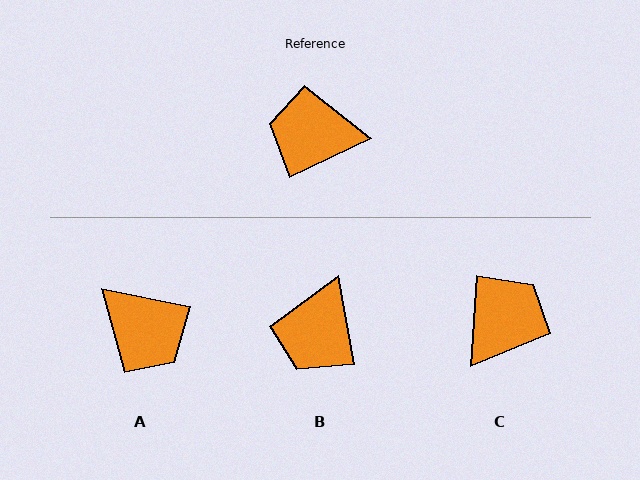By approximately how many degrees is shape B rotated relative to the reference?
Approximately 75 degrees counter-clockwise.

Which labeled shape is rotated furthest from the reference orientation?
A, about 144 degrees away.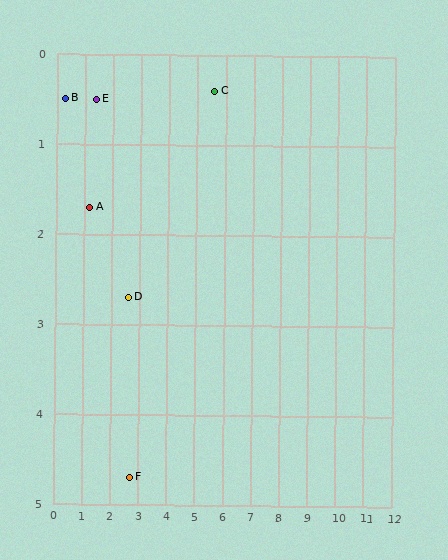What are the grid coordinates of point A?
Point A is at approximately (1.2, 1.7).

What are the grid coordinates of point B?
Point B is at approximately (0.3, 0.5).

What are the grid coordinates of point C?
Point C is at approximately (5.6, 0.4).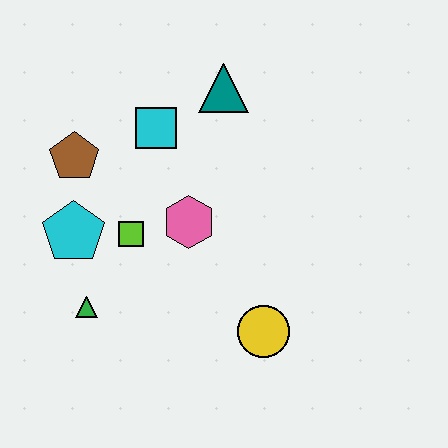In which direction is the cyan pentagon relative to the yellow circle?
The cyan pentagon is to the left of the yellow circle.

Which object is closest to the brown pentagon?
The cyan pentagon is closest to the brown pentagon.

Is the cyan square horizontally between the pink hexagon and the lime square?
Yes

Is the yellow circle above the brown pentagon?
No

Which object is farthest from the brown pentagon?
The yellow circle is farthest from the brown pentagon.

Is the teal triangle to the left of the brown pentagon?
No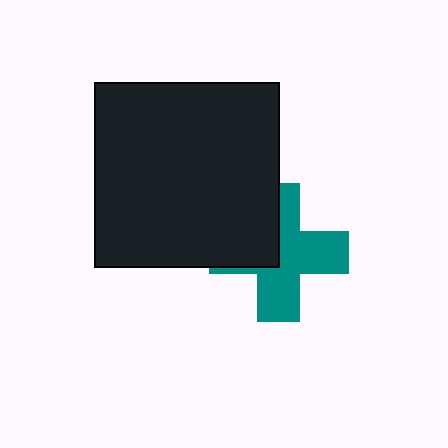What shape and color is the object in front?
The object in front is a black square.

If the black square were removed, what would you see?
You would see the complete teal cross.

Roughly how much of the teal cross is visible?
About half of it is visible (roughly 64%).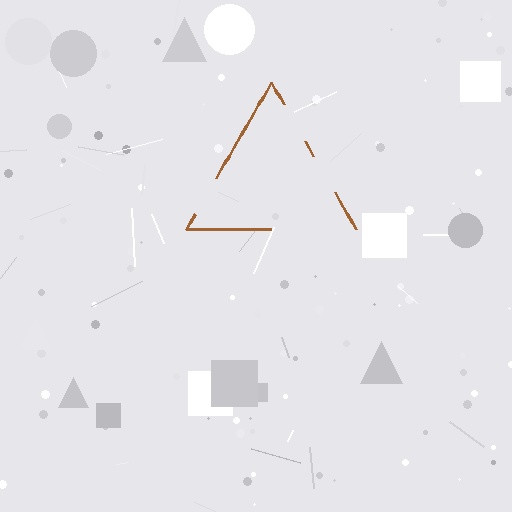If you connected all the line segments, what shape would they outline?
They would outline a triangle.